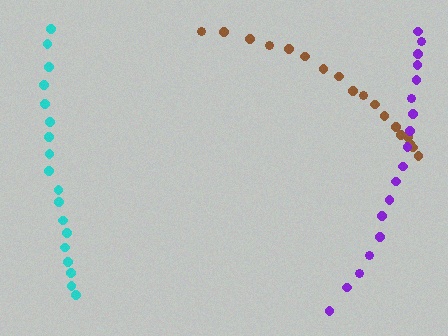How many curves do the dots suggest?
There are 3 distinct paths.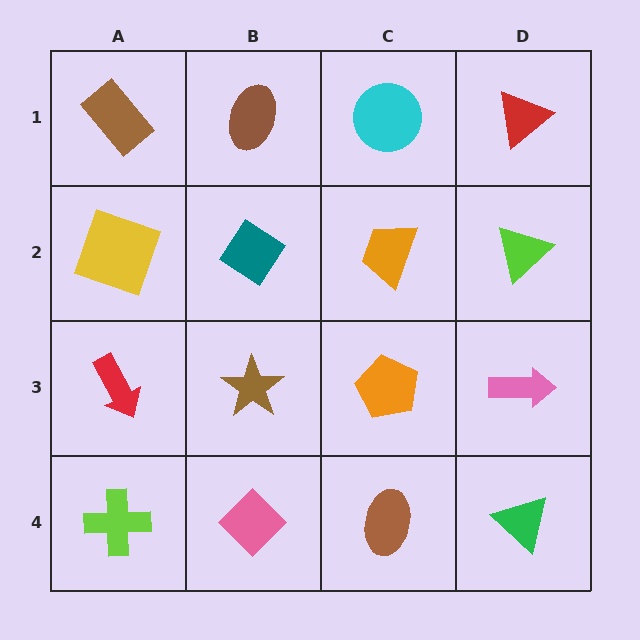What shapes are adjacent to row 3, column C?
An orange trapezoid (row 2, column C), a brown ellipse (row 4, column C), a brown star (row 3, column B), a pink arrow (row 3, column D).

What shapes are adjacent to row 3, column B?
A teal diamond (row 2, column B), a pink diamond (row 4, column B), a red arrow (row 3, column A), an orange pentagon (row 3, column C).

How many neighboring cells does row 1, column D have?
2.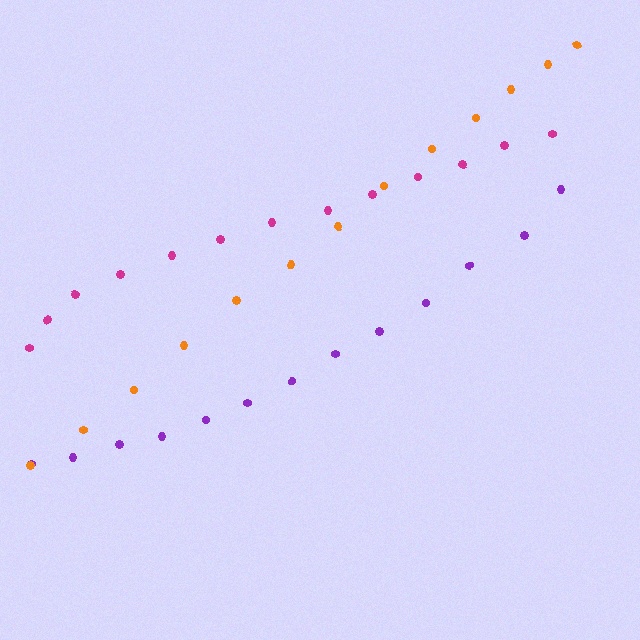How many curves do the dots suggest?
There are 3 distinct paths.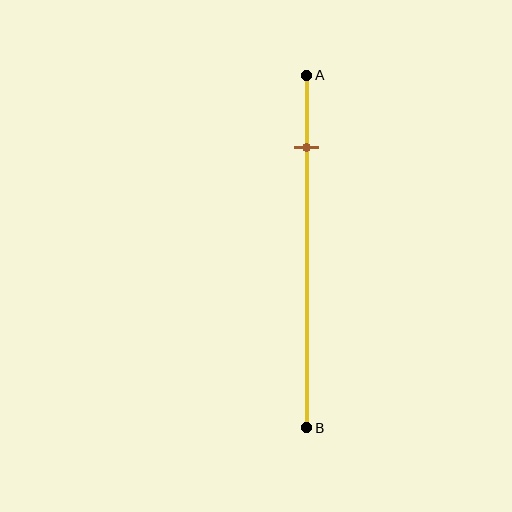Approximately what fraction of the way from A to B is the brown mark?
The brown mark is approximately 20% of the way from A to B.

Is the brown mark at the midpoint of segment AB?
No, the mark is at about 20% from A, not at the 50% midpoint.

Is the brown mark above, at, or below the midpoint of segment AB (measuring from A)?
The brown mark is above the midpoint of segment AB.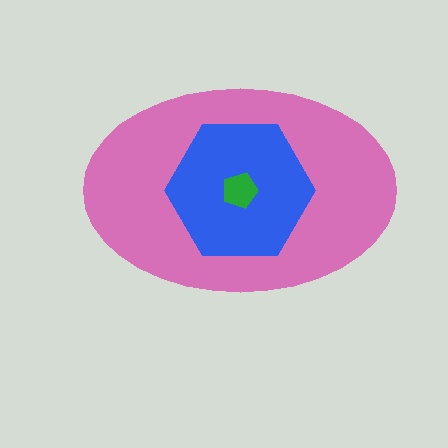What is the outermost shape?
The pink ellipse.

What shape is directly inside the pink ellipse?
The blue hexagon.